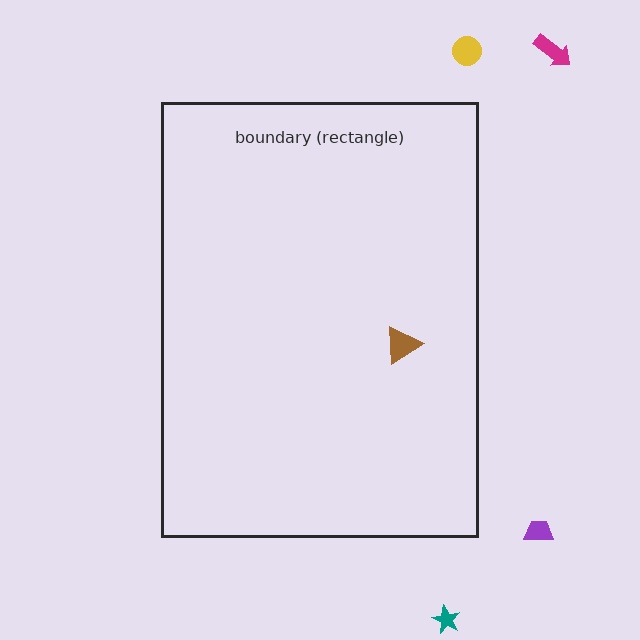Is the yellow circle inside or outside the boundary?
Outside.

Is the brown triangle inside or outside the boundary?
Inside.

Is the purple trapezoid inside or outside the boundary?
Outside.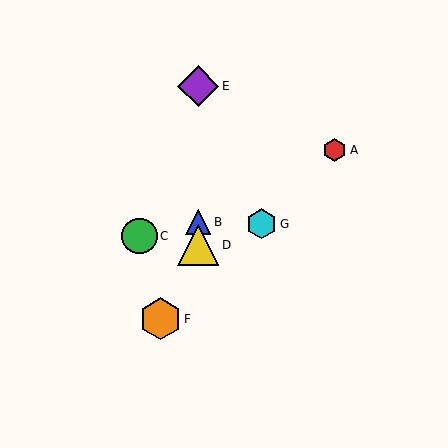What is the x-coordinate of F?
Object F is at x≈160.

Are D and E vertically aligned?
Yes, both are at x≈198.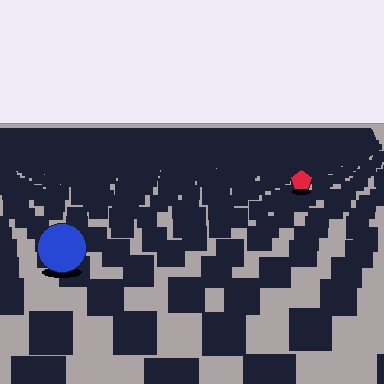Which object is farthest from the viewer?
The red pentagon is farthest from the viewer. It appears smaller and the ground texture around it is denser.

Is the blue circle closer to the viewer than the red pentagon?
Yes. The blue circle is closer — you can tell from the texture gradient: the ground texture is coarser near it.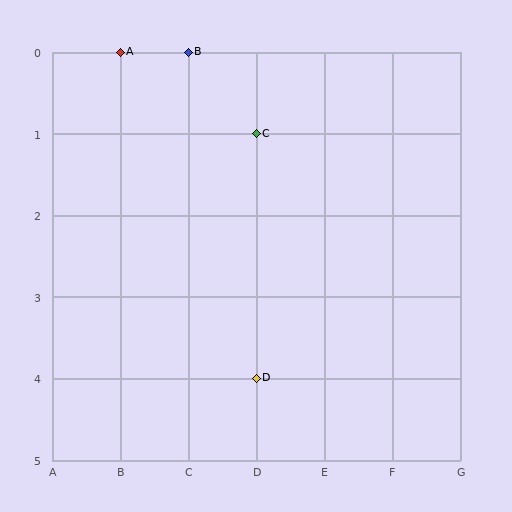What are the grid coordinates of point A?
Point A is at grid coordinates (B, 0).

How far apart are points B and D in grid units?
Points B and D are 1 column and 4 rows apart (about 4.1 grid units diagonally).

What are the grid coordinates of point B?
Point B is at grid coordinates (C, 0).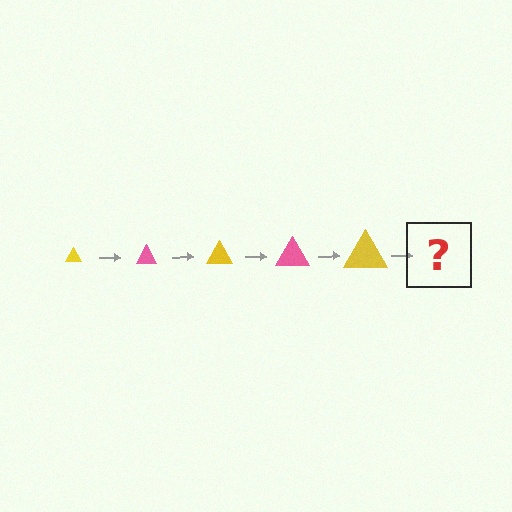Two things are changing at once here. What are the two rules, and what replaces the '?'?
The two rules are that the triangle grows larger each step and the color cycles through yellow and pink. The '?' should be a pink triangle, larger than the previous one.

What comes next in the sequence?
The next element should be a pink triangle, larger than the previous one.